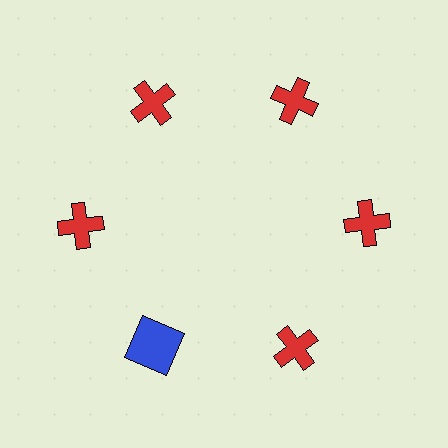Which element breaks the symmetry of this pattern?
The blue square at roughly the 7 o'clock position breaks the symmetry. All other shapes are red crosses.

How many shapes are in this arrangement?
There are 6 shapes arranged in a ring pattern.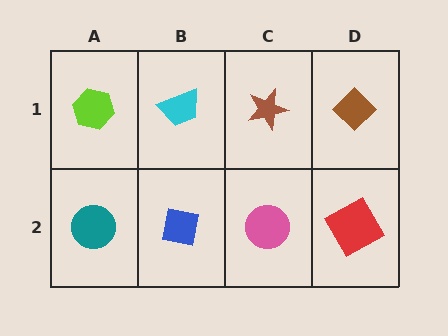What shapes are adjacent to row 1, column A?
A teal circle (row 2, column A), a cyan trapezoid (row 1, column B).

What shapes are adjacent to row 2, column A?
A lime hexagon (row 1, column A), a blue square (row 2, column B).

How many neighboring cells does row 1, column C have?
3.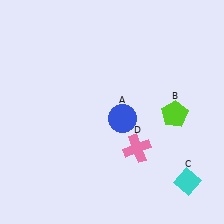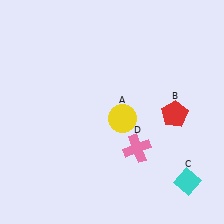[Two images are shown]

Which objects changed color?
A changed from blue to yellow. B changed from lime to red.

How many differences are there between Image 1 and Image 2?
There are 2 differences between the two images.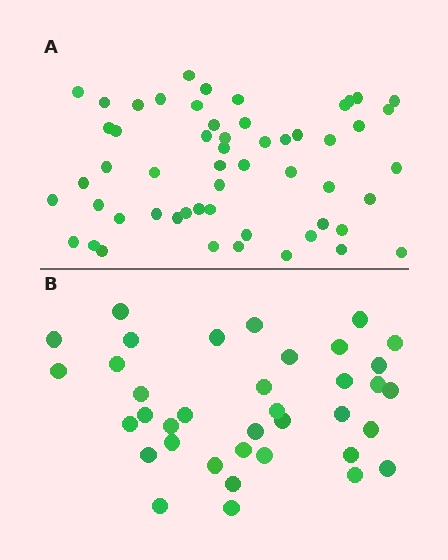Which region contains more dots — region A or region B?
Region A (the top region) has more dots.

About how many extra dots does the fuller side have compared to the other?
Region A has approximately 20 more dots than region B.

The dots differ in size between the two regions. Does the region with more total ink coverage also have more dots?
No. Region B has more total ink coverage because its dots are larger, but region A actually contains more individual dots. Total area can be misleading — the number of items is what matters here.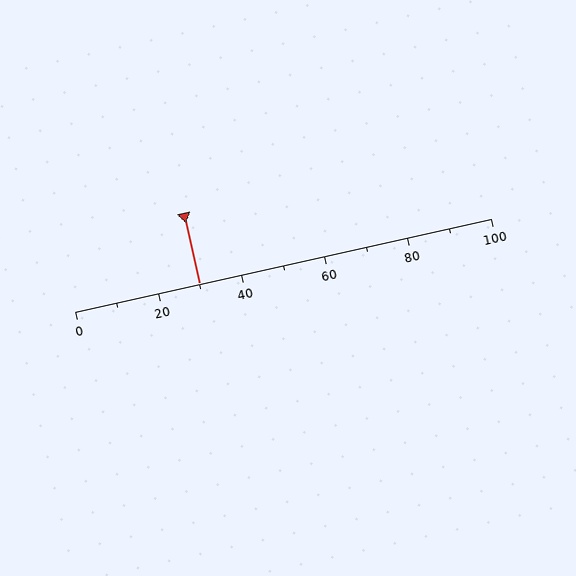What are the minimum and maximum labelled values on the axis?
The axis runs from 0 to 100.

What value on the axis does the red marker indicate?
The marker indicates approximately 30.